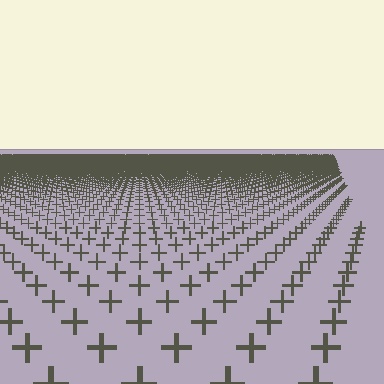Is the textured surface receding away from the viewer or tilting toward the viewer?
The surface is receding away from the viewer. Texture elements get smaller and denser toward the top.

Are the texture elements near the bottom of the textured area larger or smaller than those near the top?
Larger. Near the bottom, elements are closer to the viewer and appear at a bigger on-screen size.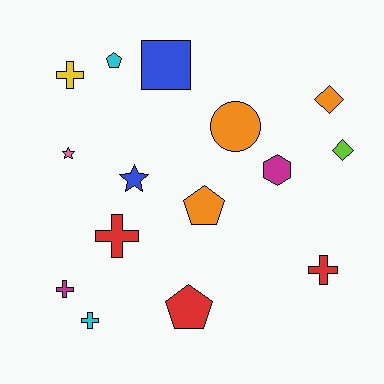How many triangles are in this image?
There are no triangles.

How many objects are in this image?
There are 15 objects.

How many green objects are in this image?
There are no green objects.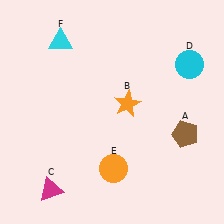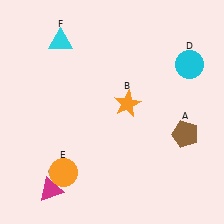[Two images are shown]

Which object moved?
The orange circle (E) moved left.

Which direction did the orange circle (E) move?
The orange circle (E) moved left.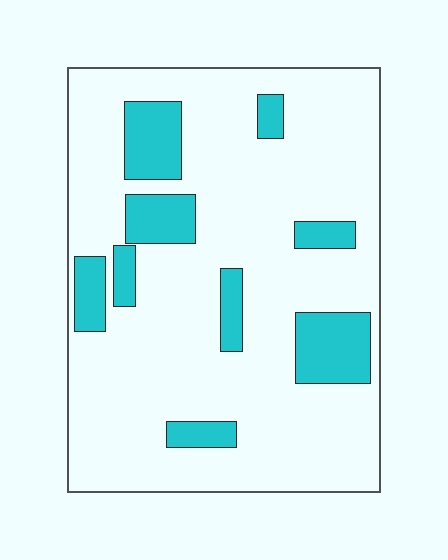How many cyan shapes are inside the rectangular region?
9.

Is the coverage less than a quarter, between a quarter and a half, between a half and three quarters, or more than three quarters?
Less than a quarter.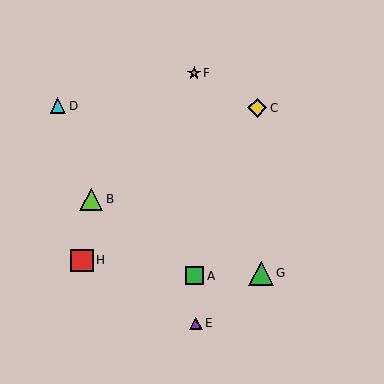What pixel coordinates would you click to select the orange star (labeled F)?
Click at (194, 73) to select the orange star F.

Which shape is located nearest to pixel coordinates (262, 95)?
The yellow diamond (labeled C) at (257, 108) is nearest to that location.